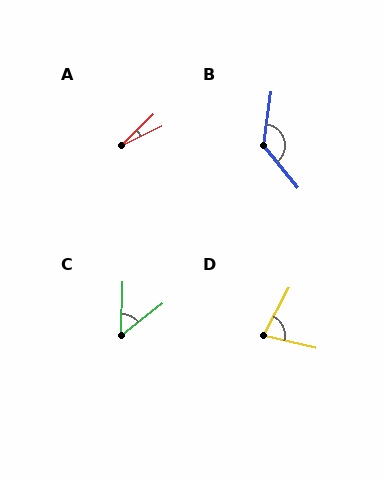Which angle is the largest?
B, at approximately 133 degrees.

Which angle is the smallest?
A, at approximately 18 degrees.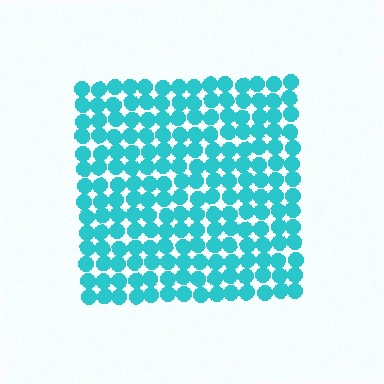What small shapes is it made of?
It is made of small circles.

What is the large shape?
The large shape is a square.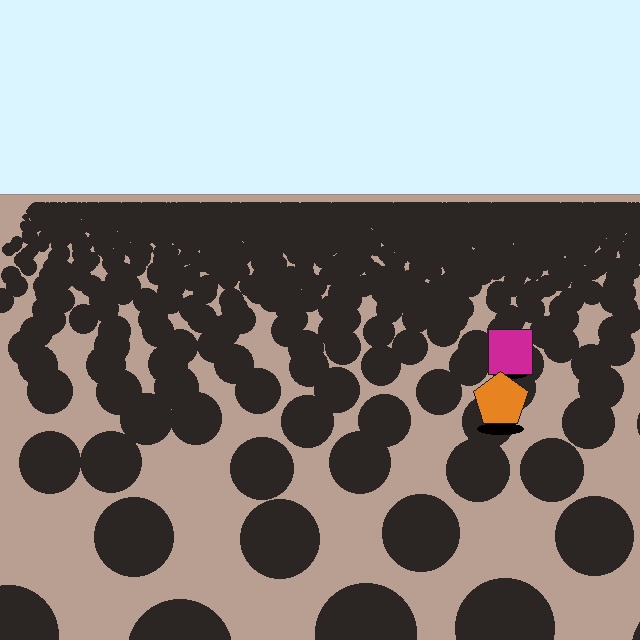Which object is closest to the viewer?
The orange pentagon is closest. The texture marks near it are larger and more spread out.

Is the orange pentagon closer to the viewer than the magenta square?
Yes. The orange pentagon is closer — you can tell from the texture gradient: the ground texture is coarser near it.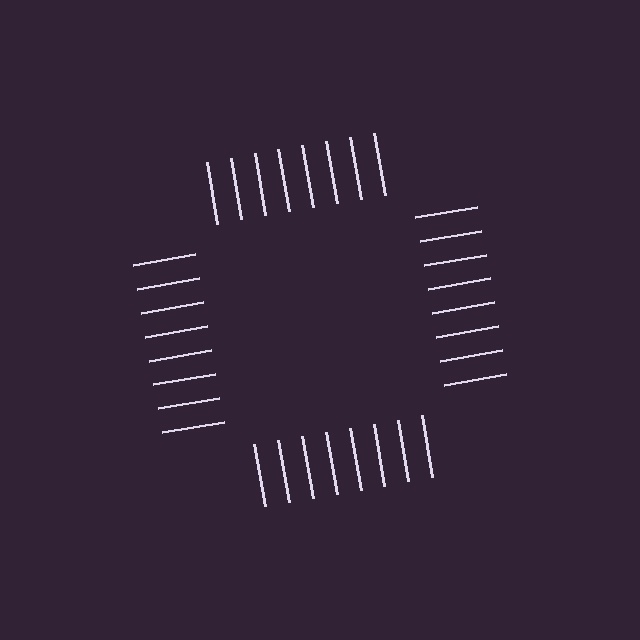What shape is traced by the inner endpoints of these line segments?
An illusory square — the line segments terminate on its edges but no continuous stroke is drawn.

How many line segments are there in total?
32 — 8 along each of the 4 edges.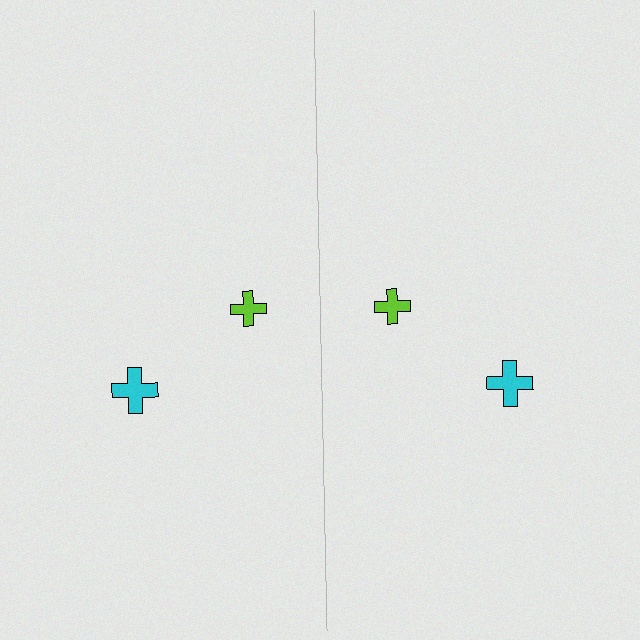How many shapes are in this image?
There are 4 shapes in this image.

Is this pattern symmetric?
Yes, this pattern has bilateral (reflection) symmetry.